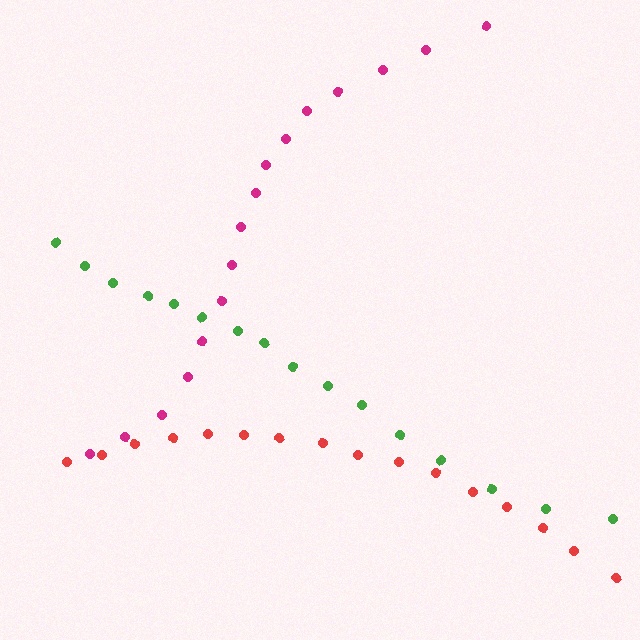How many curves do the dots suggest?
There are 3 distinct paths.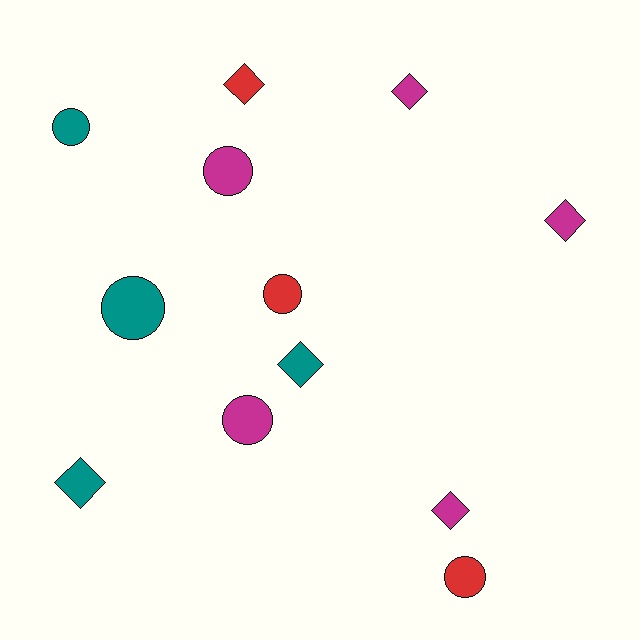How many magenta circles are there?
There are 2 magenta circles.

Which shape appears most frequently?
Diamond, with 6 objects.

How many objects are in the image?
There are 12 objects.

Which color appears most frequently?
Magenta, with 5 objects.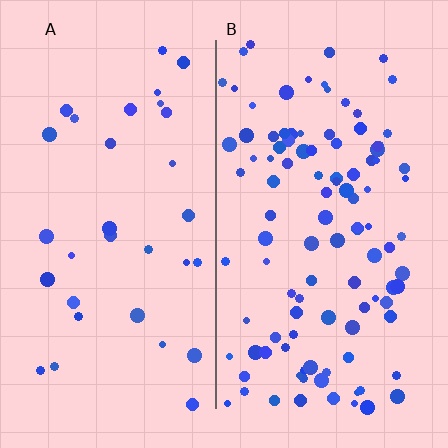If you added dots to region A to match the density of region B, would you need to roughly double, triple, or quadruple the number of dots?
Approximately triple.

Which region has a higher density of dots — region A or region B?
B (the right).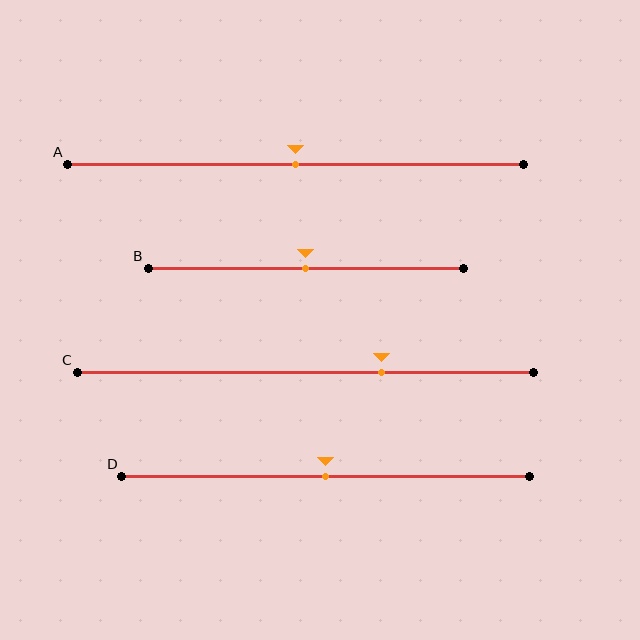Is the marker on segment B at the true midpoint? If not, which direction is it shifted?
Yes, the marker on segment B is at the true midpoint.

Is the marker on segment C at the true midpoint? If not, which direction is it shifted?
No, the marker on segment C is shifted to the right by about 17% of the segment length.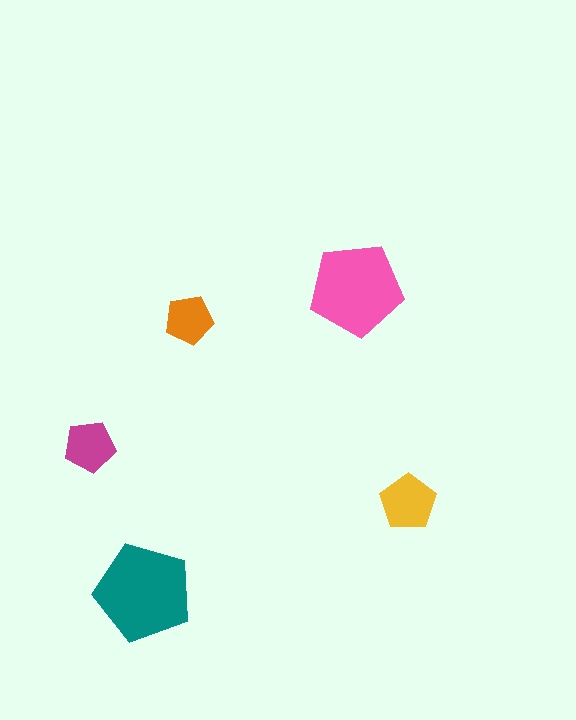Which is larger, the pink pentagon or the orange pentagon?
The pink one.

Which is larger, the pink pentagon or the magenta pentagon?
The pink one.